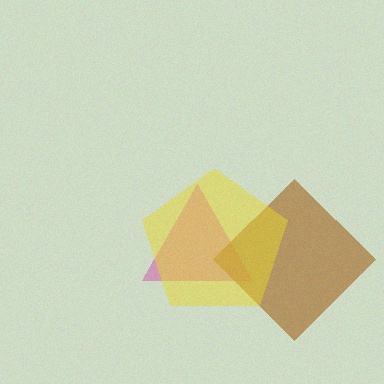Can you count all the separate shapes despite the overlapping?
Yes, there are 3 separate shapes.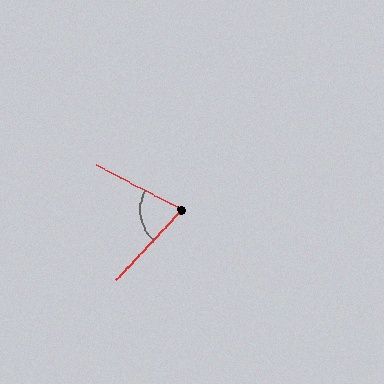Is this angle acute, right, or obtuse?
It is acute.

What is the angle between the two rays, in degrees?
Approximately 74 degrees.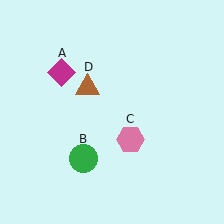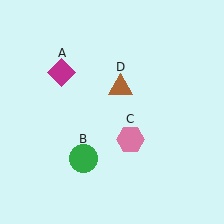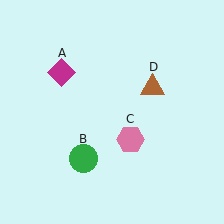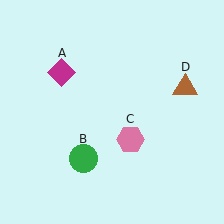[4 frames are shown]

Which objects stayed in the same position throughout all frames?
Magenta diamond (object A) and green circle (object B) and pink hexagon (object C) remained stationary.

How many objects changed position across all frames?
1 object changed position: brown triangle (object D).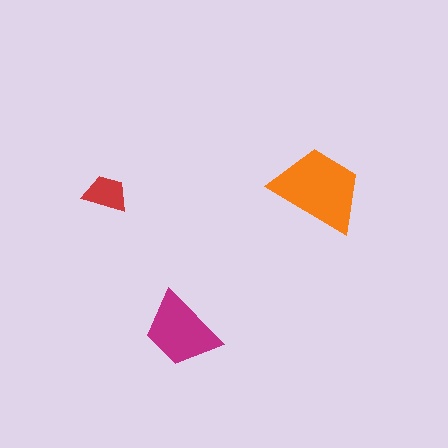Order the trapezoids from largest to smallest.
the orange one, the magenta one, the red one.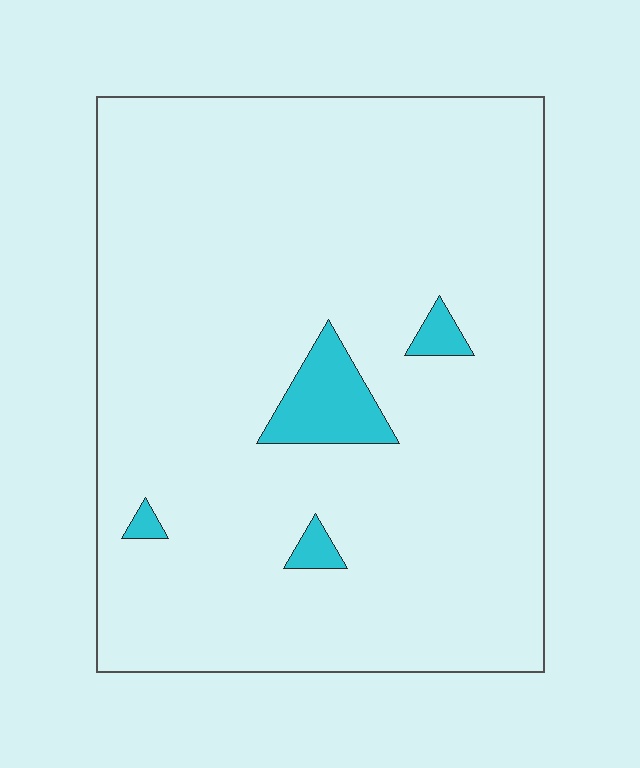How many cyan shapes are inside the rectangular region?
4.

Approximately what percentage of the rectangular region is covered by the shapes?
Approximately 5%.